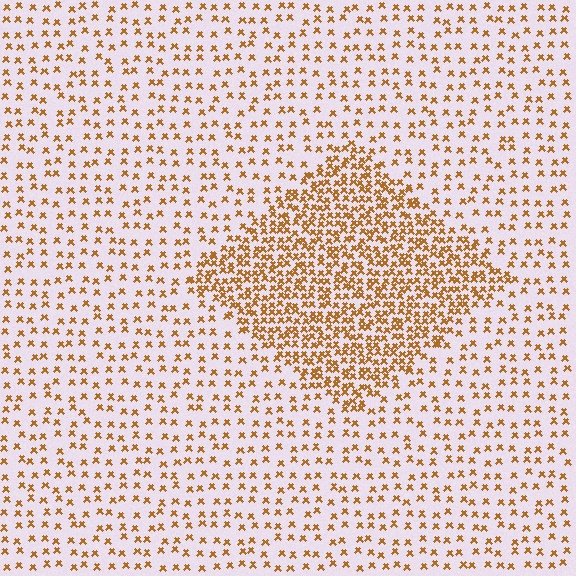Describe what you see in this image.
The image contains small brown elements arranged at two different densities. A diamond-shaped region is visible where the elements are more densely packed than the surrounding area.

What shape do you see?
I see a diamond.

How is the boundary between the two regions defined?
The boundary is defined by a change in element density (approximately 2.6x ratio). All elements are the same color, size, and shape.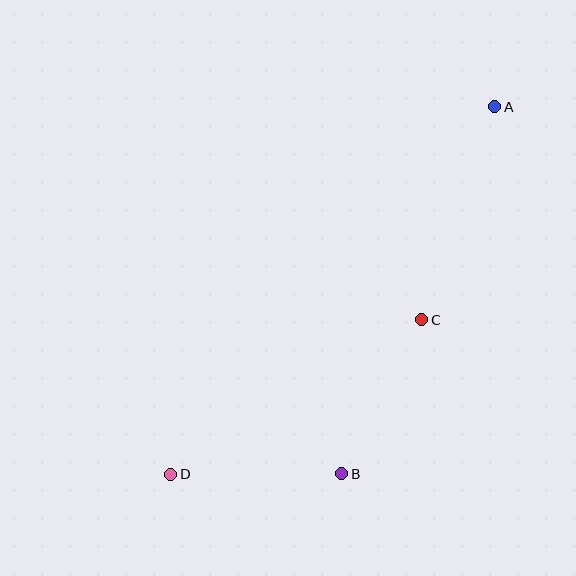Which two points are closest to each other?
Points B and D are closest to each other.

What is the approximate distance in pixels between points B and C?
The distance between B and C is approximately 174 pixels.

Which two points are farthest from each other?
Points A and D are farthest from each other.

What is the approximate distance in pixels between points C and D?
The distance between C and D is approximately 295 pixels.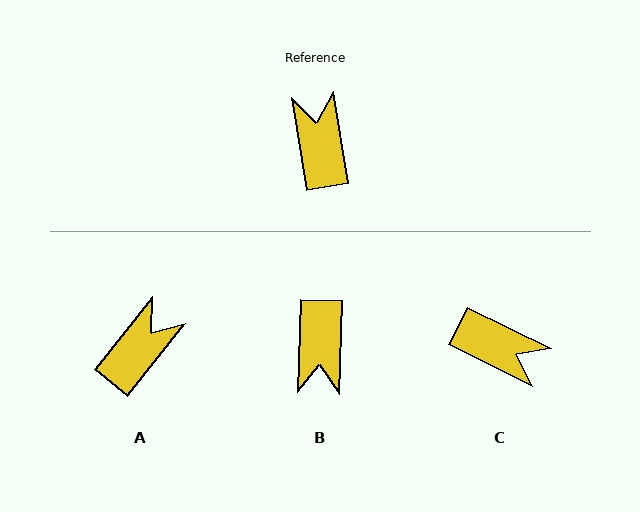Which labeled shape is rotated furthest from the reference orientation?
B, about 168 degrees away.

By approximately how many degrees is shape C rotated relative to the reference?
Approximately 126 degrees clockwise.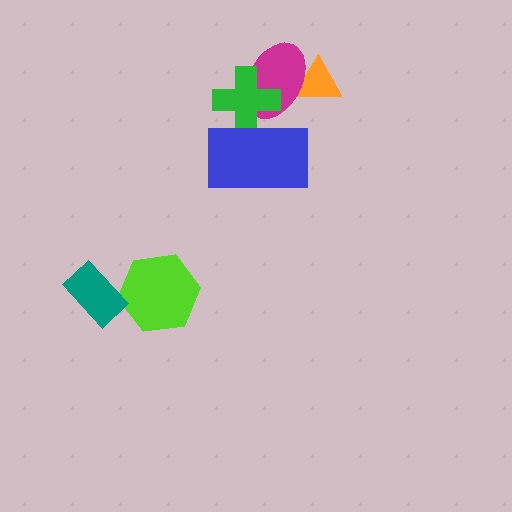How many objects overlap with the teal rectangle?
1 object overlaps with the teal rectangle.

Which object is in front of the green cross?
The blue rectangle is in front of the green cross.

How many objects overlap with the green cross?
2 objects overlap with the green cross.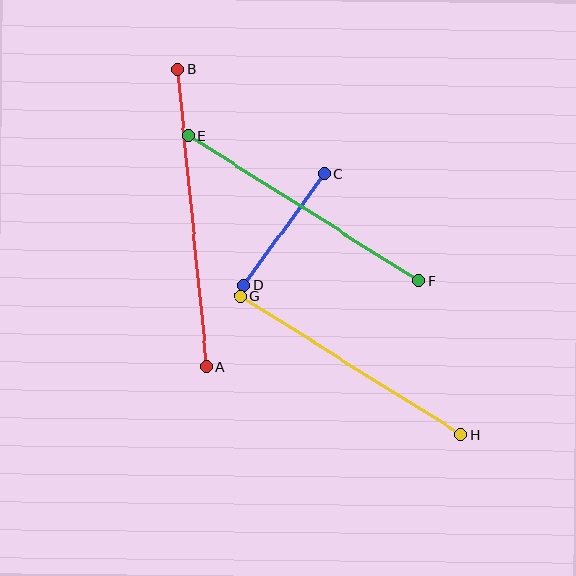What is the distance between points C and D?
The distance is approximately 137 pixels.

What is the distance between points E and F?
The distance is approximately 272 pixels.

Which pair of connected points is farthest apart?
Points A and B are farthest apart.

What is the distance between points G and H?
The distance is approximately 260 pixels.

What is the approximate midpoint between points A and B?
The midpoint is at approximately (192, 218) pixels.